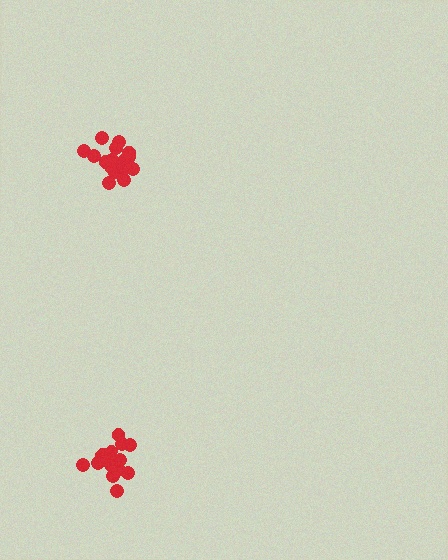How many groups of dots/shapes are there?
There are 2 groups.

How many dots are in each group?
Group 1: 18 dots, Group 2: 15 dots (33 total).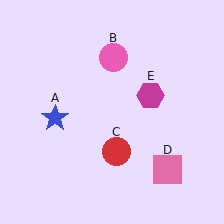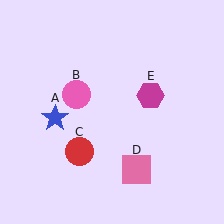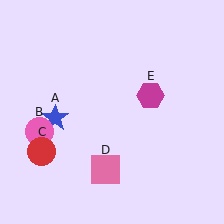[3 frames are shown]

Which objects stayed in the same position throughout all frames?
Blue star (object A) and magenta hexagon (object E) remained stationary.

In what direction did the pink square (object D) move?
The pink square (object D) moved left.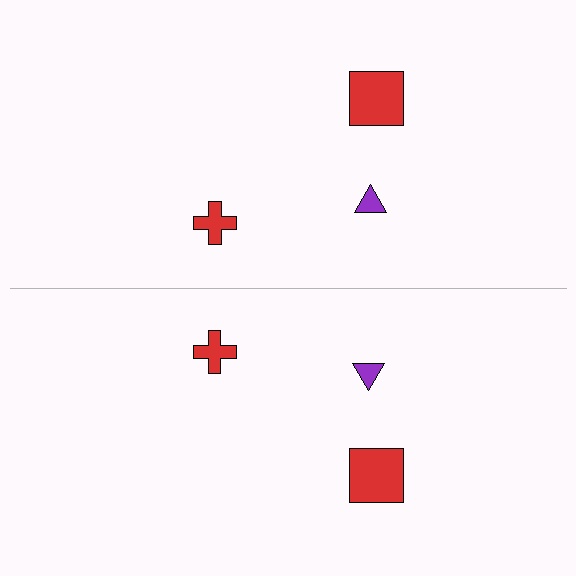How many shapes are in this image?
There are 6 shapes in this image.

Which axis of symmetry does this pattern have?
The pattern has a horizontal axis of symmetry running through the center of the image.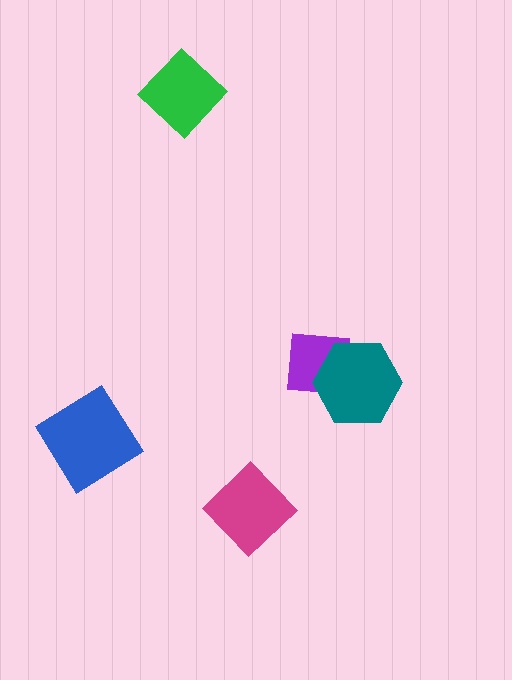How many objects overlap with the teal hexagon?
1 object overlaps with the teal hexagon.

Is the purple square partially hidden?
Yes, it is partially covered by another shape.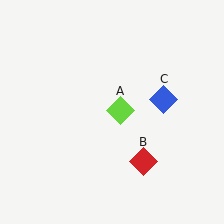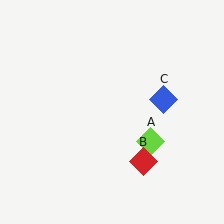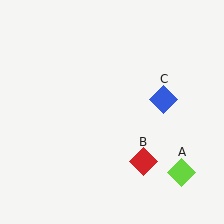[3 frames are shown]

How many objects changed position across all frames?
1 object changed position: lime diamond (object A).